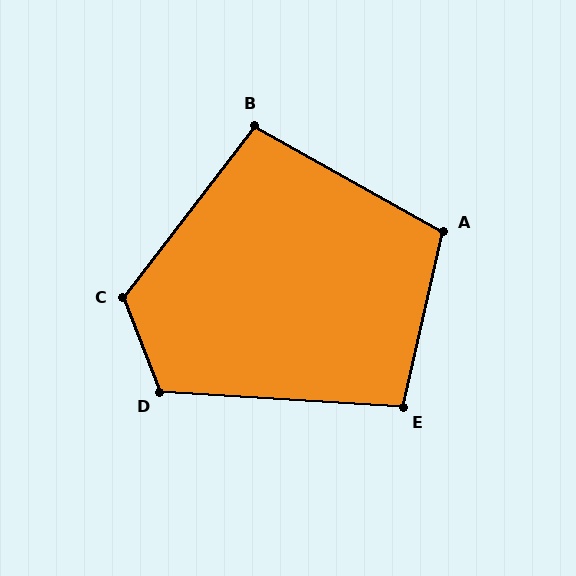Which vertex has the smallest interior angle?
B, at approximately 98 degrees.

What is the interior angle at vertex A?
Approximately 106 degrees (obtuse).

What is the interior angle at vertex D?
Approximately 115 degrees (obtuse).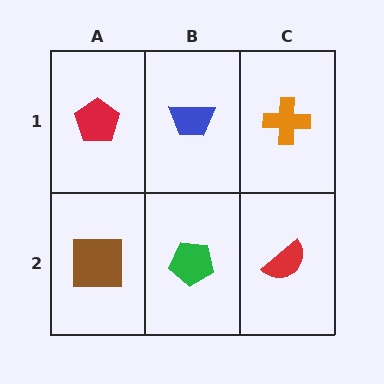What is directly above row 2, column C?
An orange cross.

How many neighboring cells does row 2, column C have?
2.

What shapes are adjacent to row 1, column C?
A red semicircle (row 2, column C), a blue trapezoid (row 1, column B).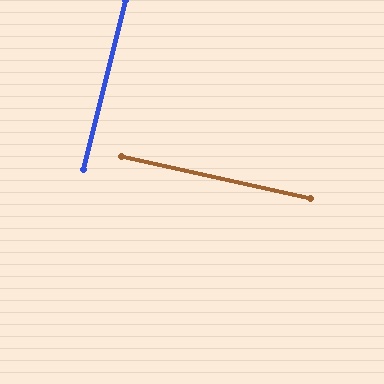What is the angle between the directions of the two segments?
Approximately 89 degrees.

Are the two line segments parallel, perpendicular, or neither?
Perpendicular — they meet at approximately 89°.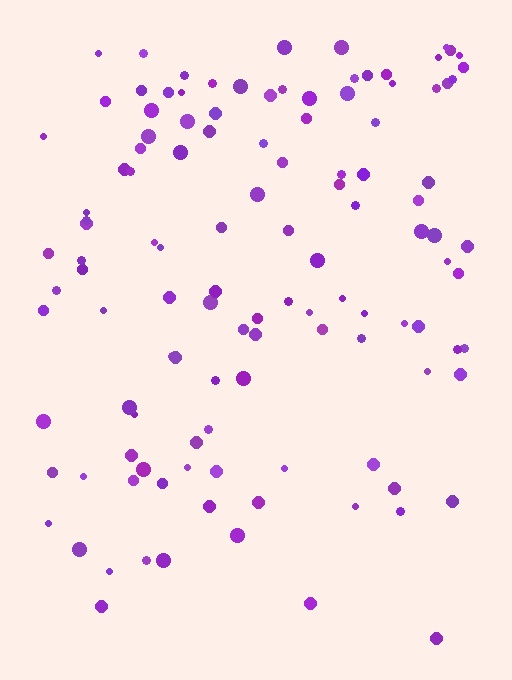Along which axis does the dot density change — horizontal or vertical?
Vertical.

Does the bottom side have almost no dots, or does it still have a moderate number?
Still a moderate number, just noticeably fewer than the top.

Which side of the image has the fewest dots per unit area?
The bottom.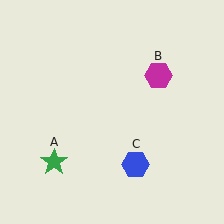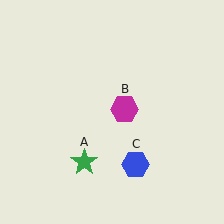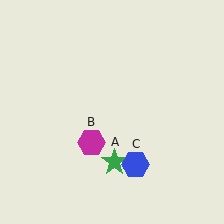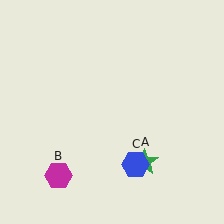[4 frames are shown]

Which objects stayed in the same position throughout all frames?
Blue hexagon (object C) remained stationary.